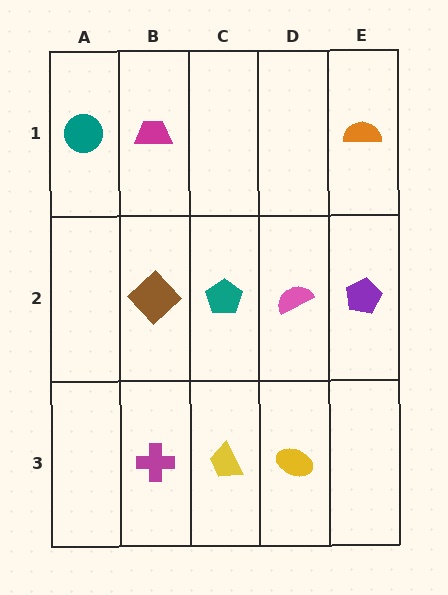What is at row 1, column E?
An orange semicircle.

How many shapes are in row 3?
3 shapes.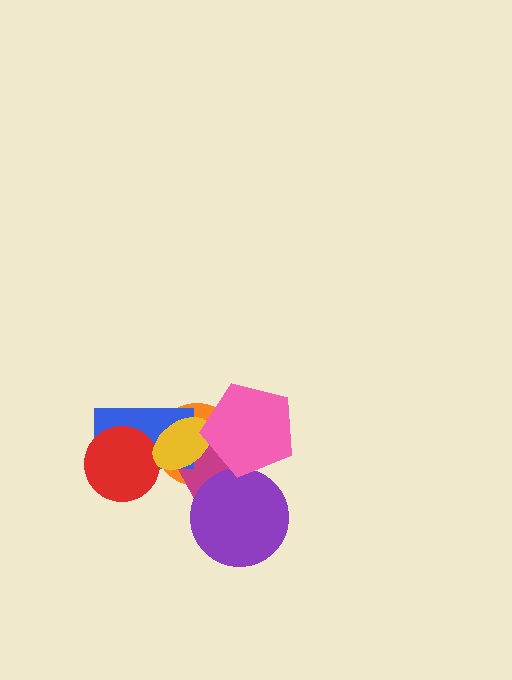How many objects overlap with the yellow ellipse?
5 objects overlap with the yellow ellipse.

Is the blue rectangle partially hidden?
Yes, it is partially covered by another shape.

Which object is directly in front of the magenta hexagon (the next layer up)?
The purple circle is directly in front of the magenta hexagon.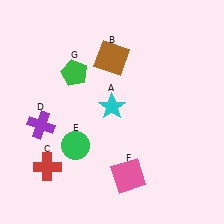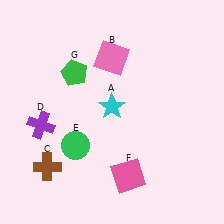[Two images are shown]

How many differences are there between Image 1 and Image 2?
There are 2 differences between the two images.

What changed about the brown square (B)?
In Image 1, B is brown. In Image 2, it changed to pink.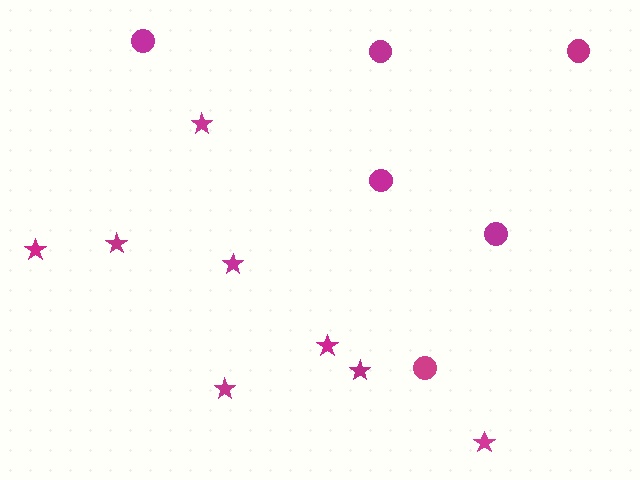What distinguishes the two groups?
There are 2 groups: one group of circles (6) and one group of stars (8).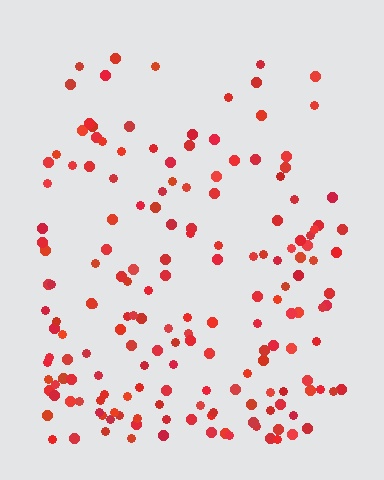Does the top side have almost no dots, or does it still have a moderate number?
Still a moderate number, just noticeably fewer than the bottom.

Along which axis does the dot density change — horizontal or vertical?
Vertical.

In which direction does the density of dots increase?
From top to bottom, with the bottom side densest.